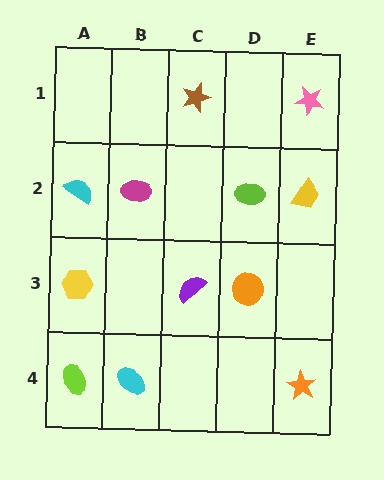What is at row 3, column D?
An orange circle.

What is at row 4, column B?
A cyan ellipse.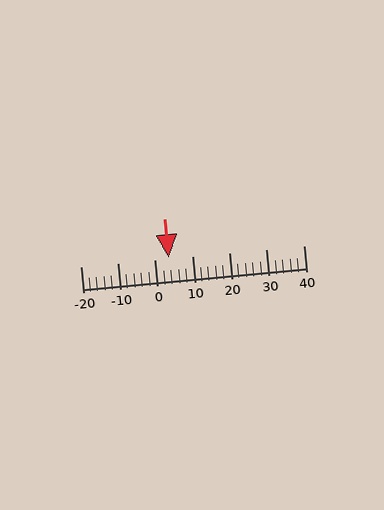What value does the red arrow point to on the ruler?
The red arrow points to approximately 4.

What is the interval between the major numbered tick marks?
The major tick marks are spaced 10 units apart.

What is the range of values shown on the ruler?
The ruler shows values from -20 to 40.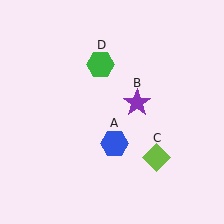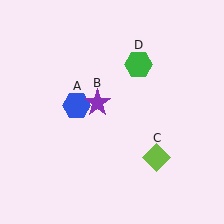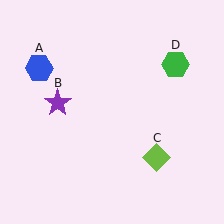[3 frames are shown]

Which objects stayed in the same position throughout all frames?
Lime diamond (object C) remained stationary.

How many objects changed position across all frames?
3 objects changed position: blue hexagon (object A), purple star (object B), green hexagon (object D).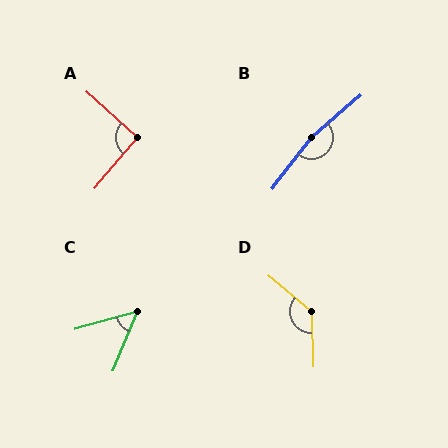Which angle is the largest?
B, at approximately 168 degrees.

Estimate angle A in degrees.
Approximately 92 degrees.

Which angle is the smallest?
C, at approximately 52 degrees.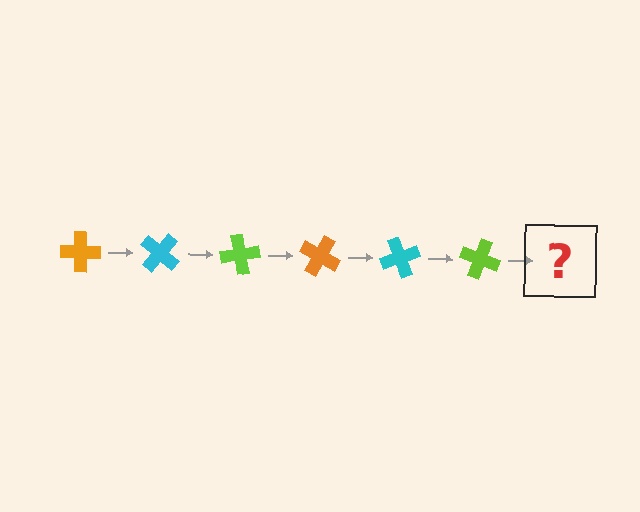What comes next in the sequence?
The next element should be an orange cross, rotated 240 degrees from the start.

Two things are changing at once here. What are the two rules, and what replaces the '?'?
The two rules are that it rotates 40 degrees each step and the color cycles through orange, cyan, and lime. The '?' should be an orange cross, rotated 240 degrees from the start.